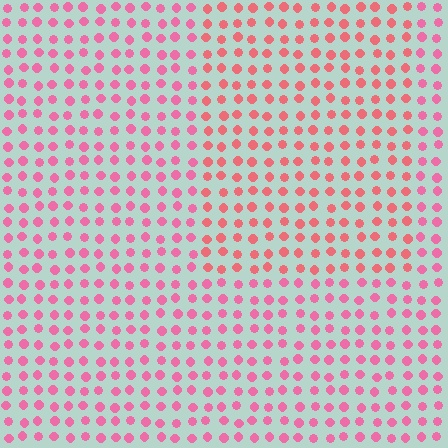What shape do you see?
I see a rectangle.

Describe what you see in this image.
The image is filled with small pink elements in a uniform arrangement. A rectangle-shaped region is visible where the elements are tinted to a slightly different hue, forming a subtle color boundary.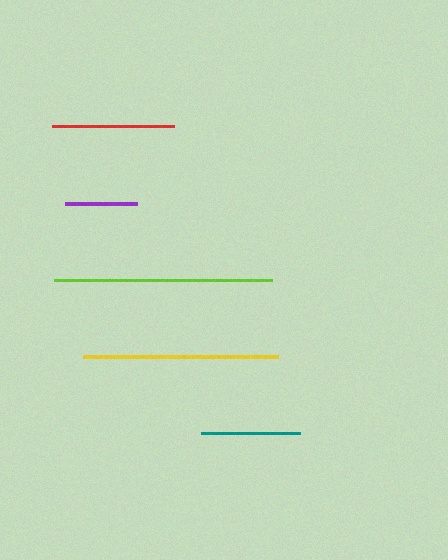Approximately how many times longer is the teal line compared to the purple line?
The teal line is approximately 1.4 times the length of the purple line.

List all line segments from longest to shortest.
From longest to shortest: lime, yellow, red, teal, purple.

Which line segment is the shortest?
The purple line is the shortest at approximately 72 pixels.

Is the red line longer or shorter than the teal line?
The red line is longer than the teal line.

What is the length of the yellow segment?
The yellow segment is approximately 196 pixels long.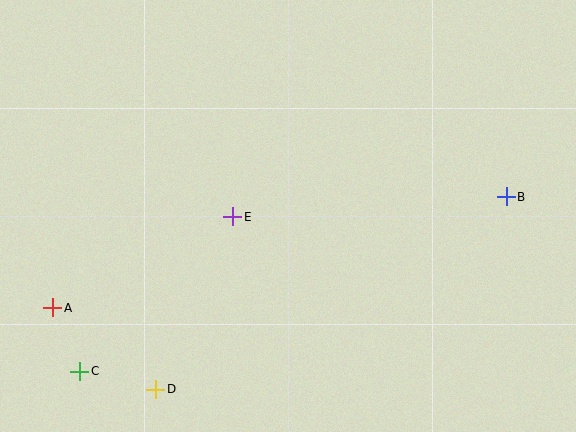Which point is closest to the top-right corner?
Point B is closest to the top-right corner.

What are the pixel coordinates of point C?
Point C is at (80, 371).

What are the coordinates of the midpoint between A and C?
The midpoint between A and C is at (66, 340).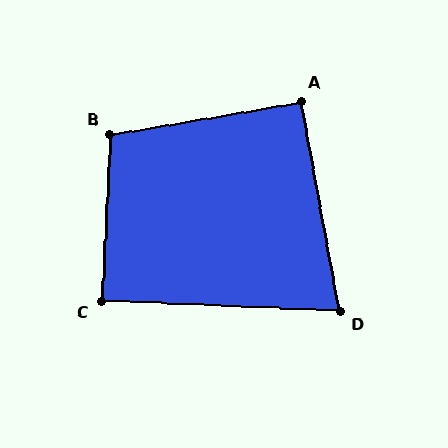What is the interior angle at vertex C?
Approximately 89 degrees (approximately right).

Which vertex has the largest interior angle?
B, at approximately 103 degrees.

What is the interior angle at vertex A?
Approximately 91 degrees (approximately right).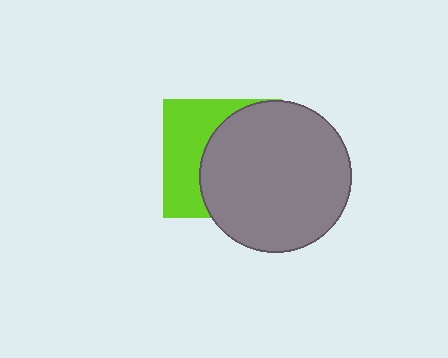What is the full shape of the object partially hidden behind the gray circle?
The partially hidden object is a lime square.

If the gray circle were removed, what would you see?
You would see the complete lime square.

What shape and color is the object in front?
The object in front is a gray circle.